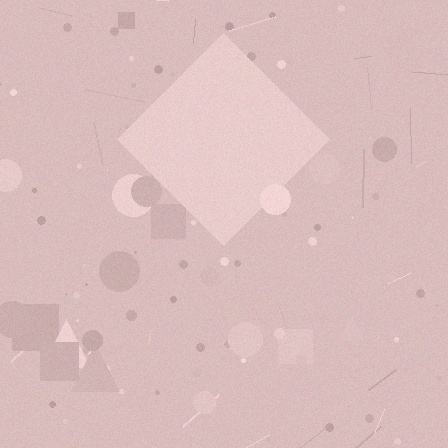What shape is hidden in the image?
A diamond is hidden in the image.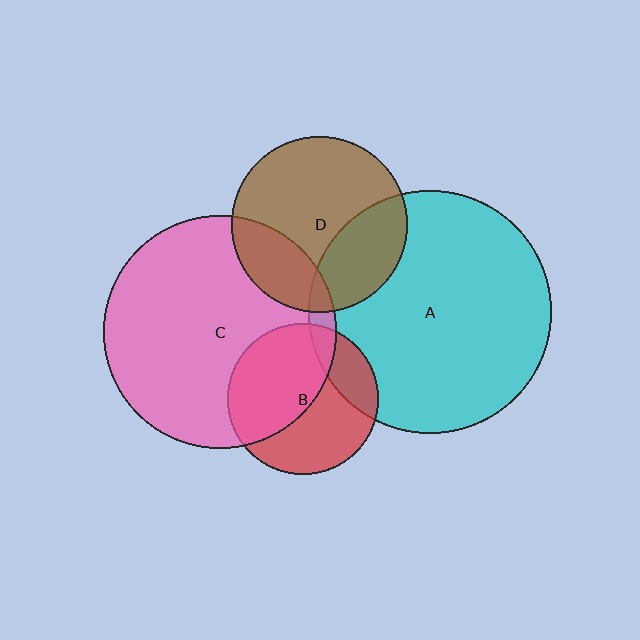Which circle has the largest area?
Circle A (cyan).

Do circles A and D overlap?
Yes.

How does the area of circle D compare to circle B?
Approximately 1.4 times.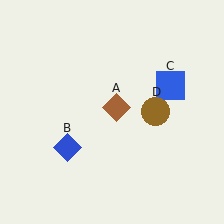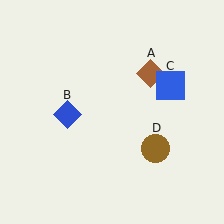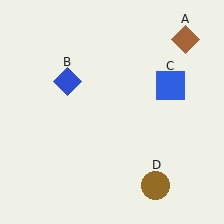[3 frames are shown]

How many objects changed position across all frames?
3 objects changed position: brown diamond (object A), blue diamond (object B), brown circle (object D).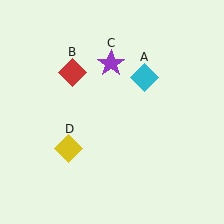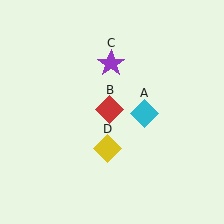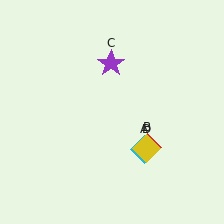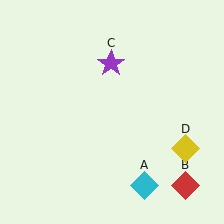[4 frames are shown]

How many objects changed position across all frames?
3 objects changed position: cyan diamond (object A), red diamond (object B), yellow diamond (object D).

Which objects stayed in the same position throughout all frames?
Purple star (object C) remained stationary.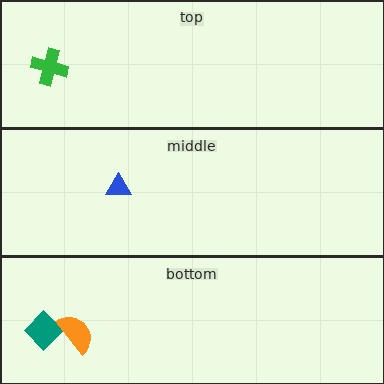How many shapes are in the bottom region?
2.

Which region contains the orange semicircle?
The bottom region.